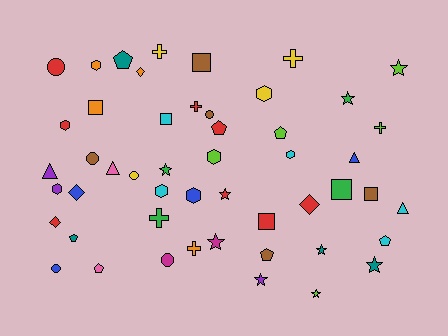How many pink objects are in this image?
There are 2 pink objects.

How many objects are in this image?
There are 50 objects.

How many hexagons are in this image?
There are 8 hexagons.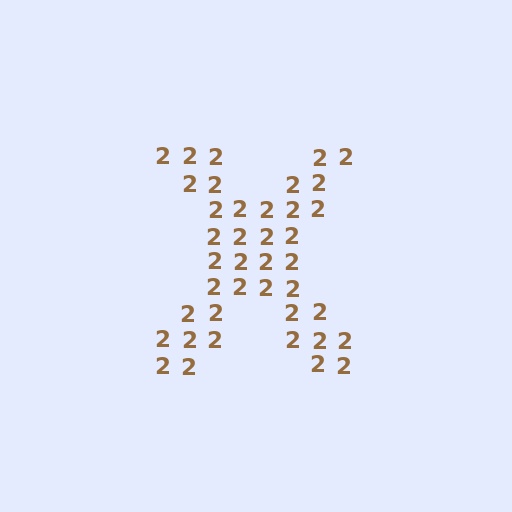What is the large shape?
The large shape is the letter X.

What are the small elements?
The small elements are digit 2's.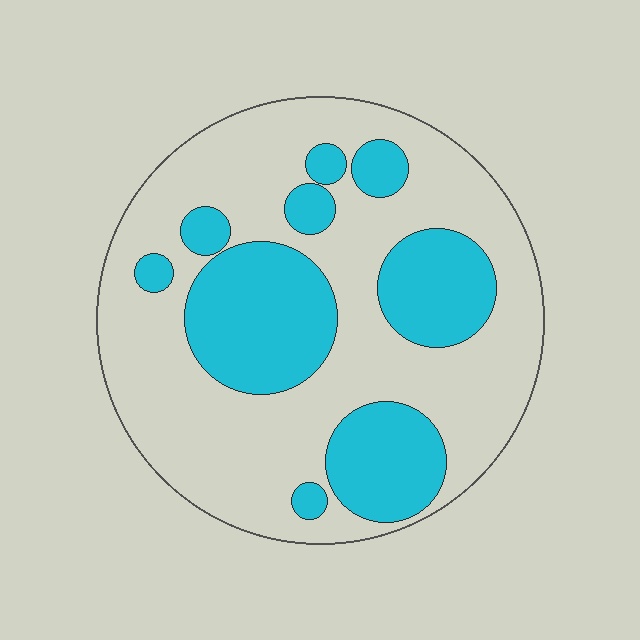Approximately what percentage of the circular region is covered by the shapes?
Approximately 35%.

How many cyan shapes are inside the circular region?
9.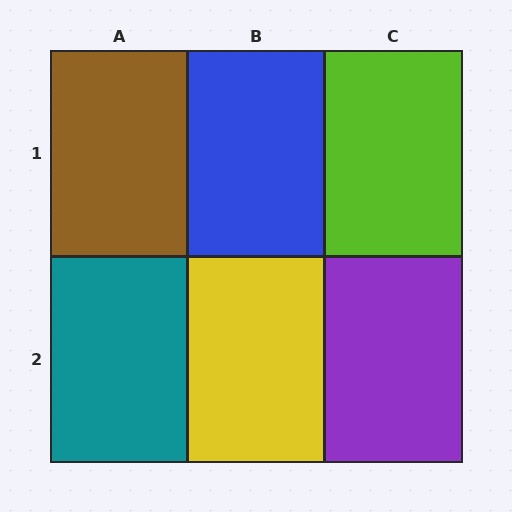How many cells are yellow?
1 cell is yellow.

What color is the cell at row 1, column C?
Lime.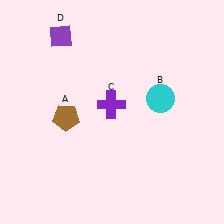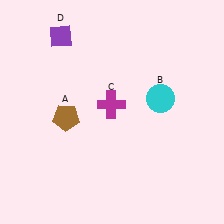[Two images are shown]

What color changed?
The cross (C) changed from purple in Image 1 to magenta in Image 2.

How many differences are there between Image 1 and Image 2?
There is 1 difference between the two images.